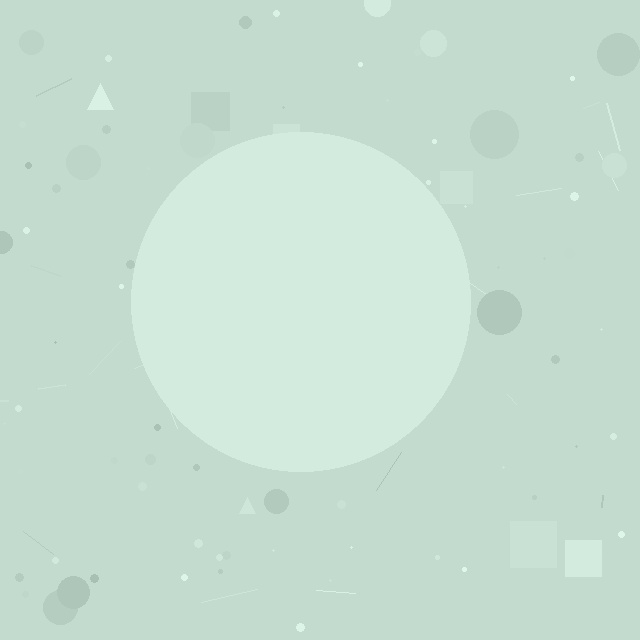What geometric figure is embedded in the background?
A circle is embedded in the background.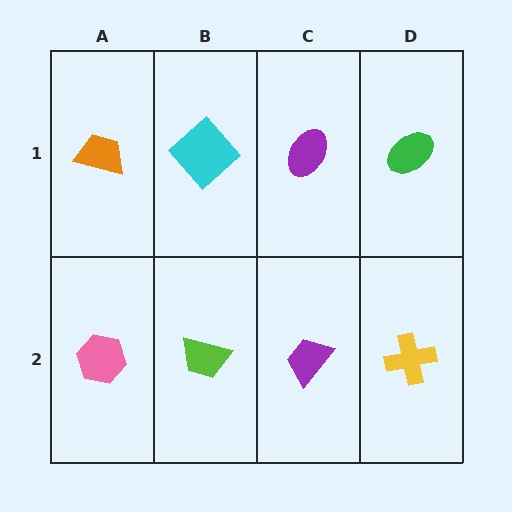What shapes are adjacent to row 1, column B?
A lime trapezoid (row 2, column B), an orange trapezoid (row 1, column A), a purple ellipse (row 1, column C).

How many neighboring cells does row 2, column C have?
3.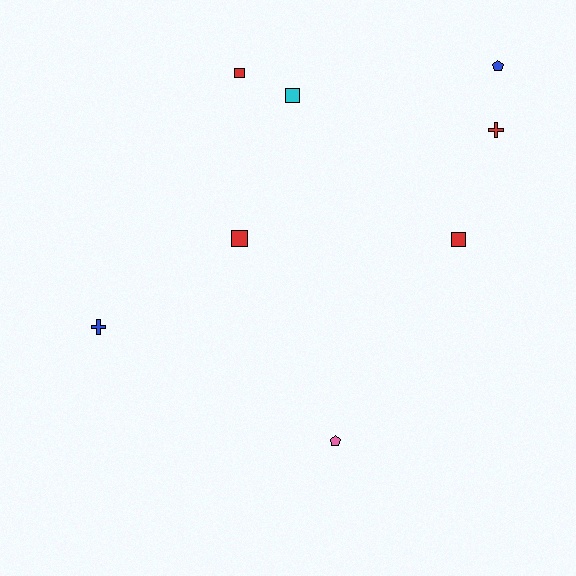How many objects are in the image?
There are 8 objects.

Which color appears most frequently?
Red, with 4 objects.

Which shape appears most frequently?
Square, with 4 objects.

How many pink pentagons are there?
There is 1 pink pentagon.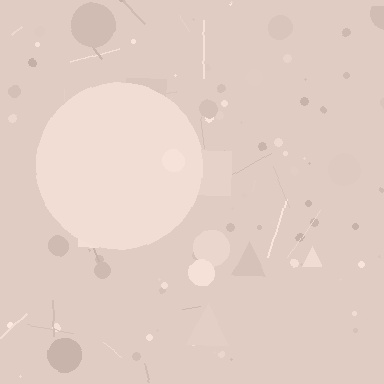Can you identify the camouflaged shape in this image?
The camouflaged shape is a circle.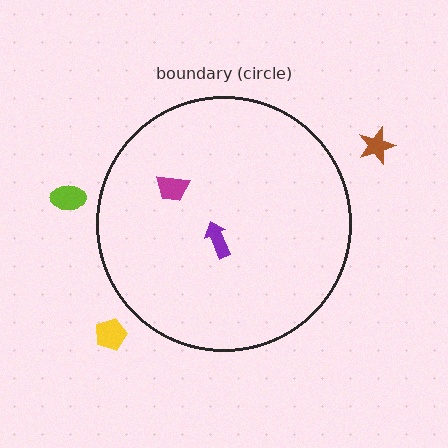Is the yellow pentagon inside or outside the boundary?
Outside.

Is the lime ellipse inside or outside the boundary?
Outside.